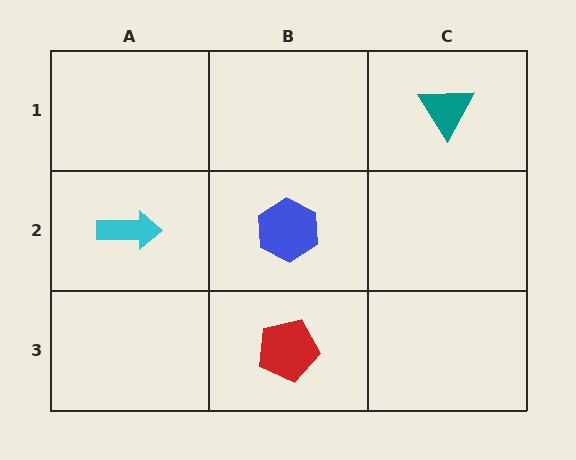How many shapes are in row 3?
1 shape.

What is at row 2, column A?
A cyan arrow.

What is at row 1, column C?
A teal triangle.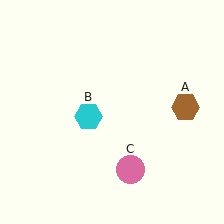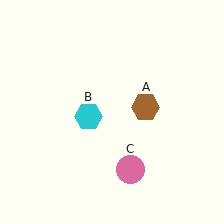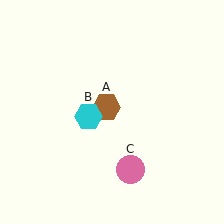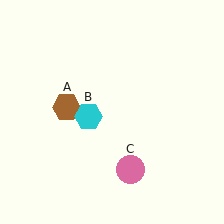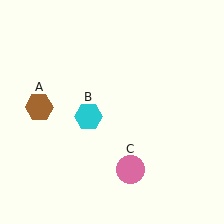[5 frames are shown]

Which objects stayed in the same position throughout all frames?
Cyan hexagon (object B) and pink circle (object C) remained stationary.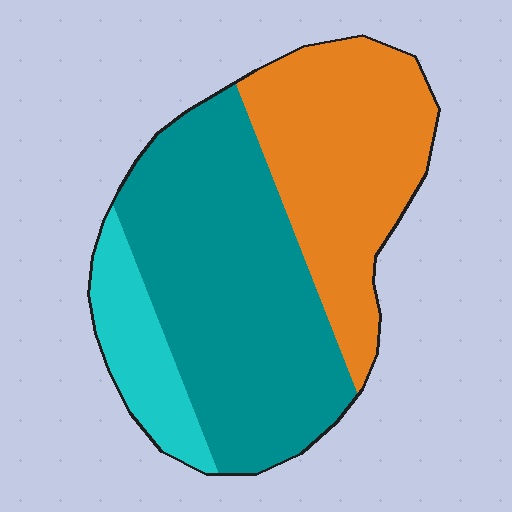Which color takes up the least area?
Cyan, at roughly 15%.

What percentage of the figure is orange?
Orange covers 36% of the figure.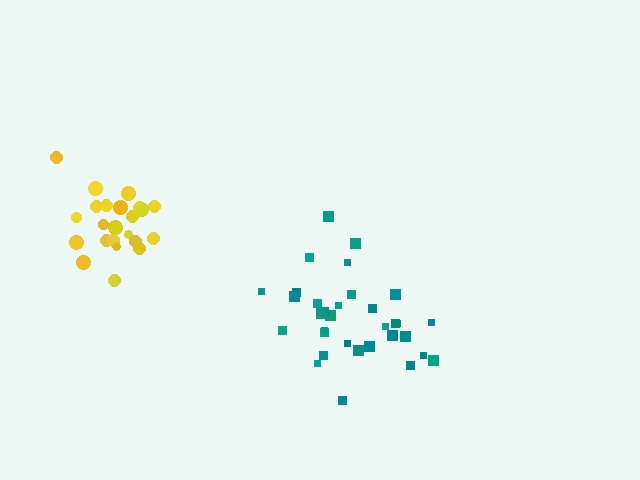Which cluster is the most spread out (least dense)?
Teal.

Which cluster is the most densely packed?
Yellow.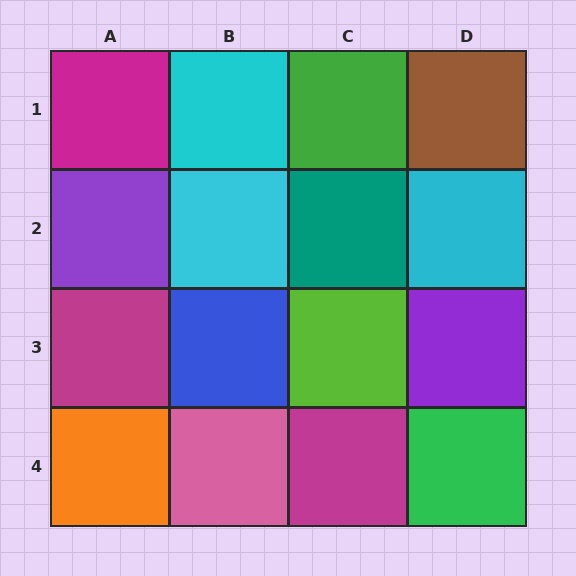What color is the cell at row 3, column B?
Blue.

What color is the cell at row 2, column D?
Cyan.